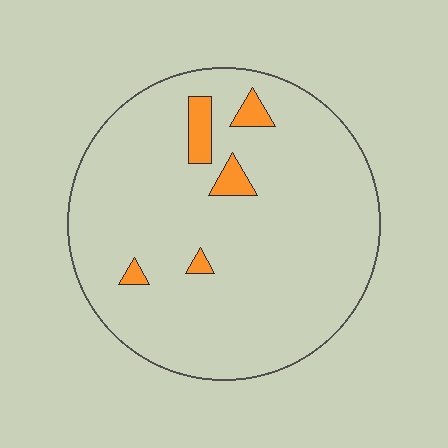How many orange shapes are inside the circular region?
5.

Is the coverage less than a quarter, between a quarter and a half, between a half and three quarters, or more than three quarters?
Less than a quarter.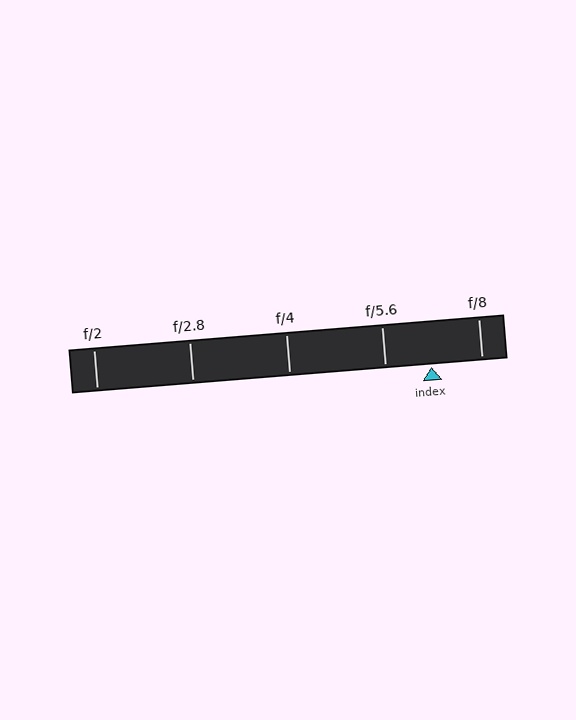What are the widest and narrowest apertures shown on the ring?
The widest aperture shown is f/2 and the narrowest is f/8.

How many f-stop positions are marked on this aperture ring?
There are 5 f-stop positions marked.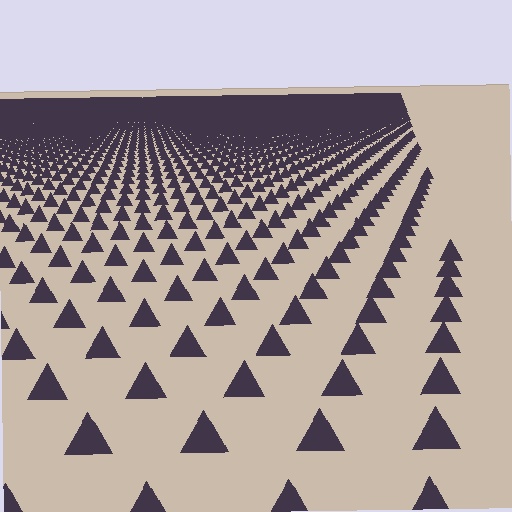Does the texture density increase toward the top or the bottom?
Density increases toward the top.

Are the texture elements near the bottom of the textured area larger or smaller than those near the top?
Larger. Near the bottom, elements are closer to the viewer and appear at a bigger on-screen size.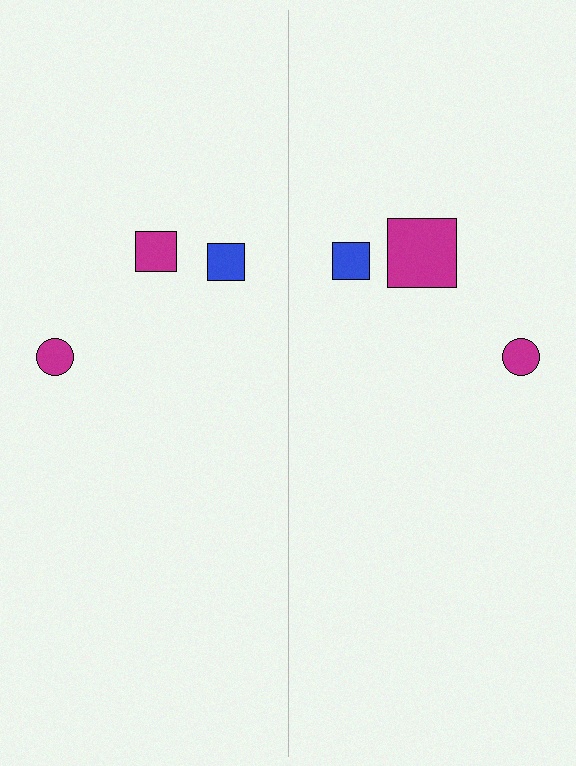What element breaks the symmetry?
The magenta square on the right side has a different size than its mirror counterpart.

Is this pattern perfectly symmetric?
No, the pattern is not perfectly symmetric. The magenta square on the right side has a different size than its mirror counterpart.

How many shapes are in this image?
There are 6 shapes in this image.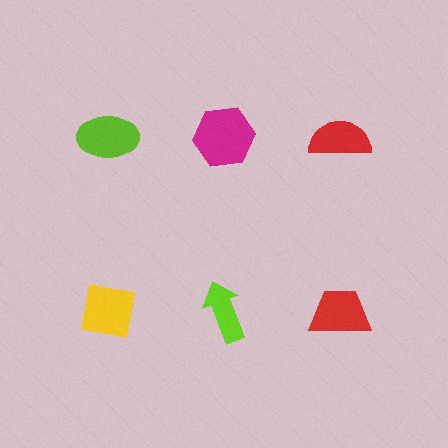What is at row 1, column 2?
A magenta hexagon.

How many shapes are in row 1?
3 shapes.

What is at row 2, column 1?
A yellow square.